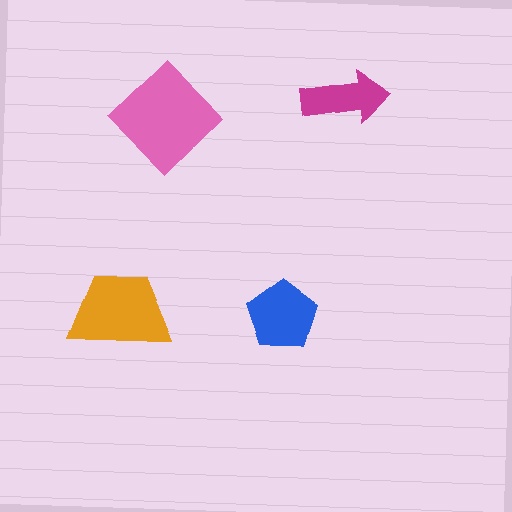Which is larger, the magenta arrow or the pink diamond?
The pink diamond.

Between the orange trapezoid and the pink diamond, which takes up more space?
The pink diamond.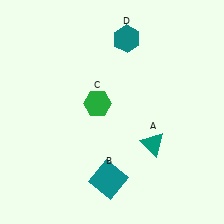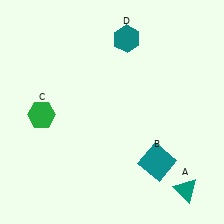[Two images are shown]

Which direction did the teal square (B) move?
The teal square (B) moved right.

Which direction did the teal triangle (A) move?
The teal triangle (A) moved down.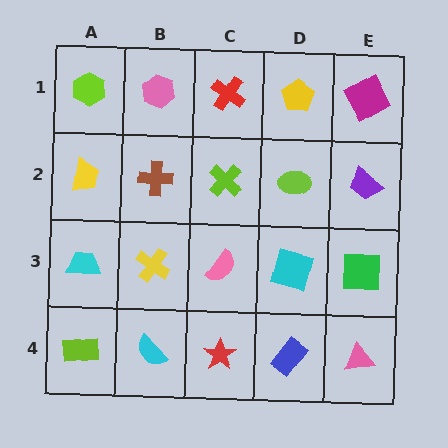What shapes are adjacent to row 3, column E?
A purple trapezoid (row 2, column E), a pink triangle (row 4, column E), a cyan square (row 3, column D).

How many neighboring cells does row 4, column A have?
2.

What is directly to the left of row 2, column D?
A lime cross.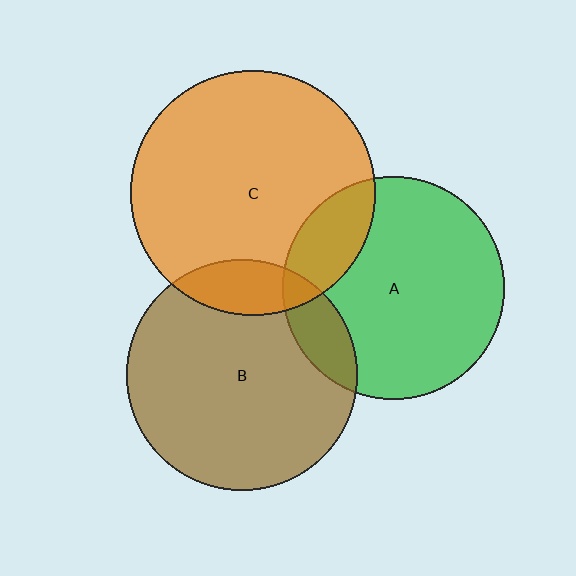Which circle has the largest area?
Circle C (orange).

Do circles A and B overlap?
Yes.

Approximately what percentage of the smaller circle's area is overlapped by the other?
Approximately 15%.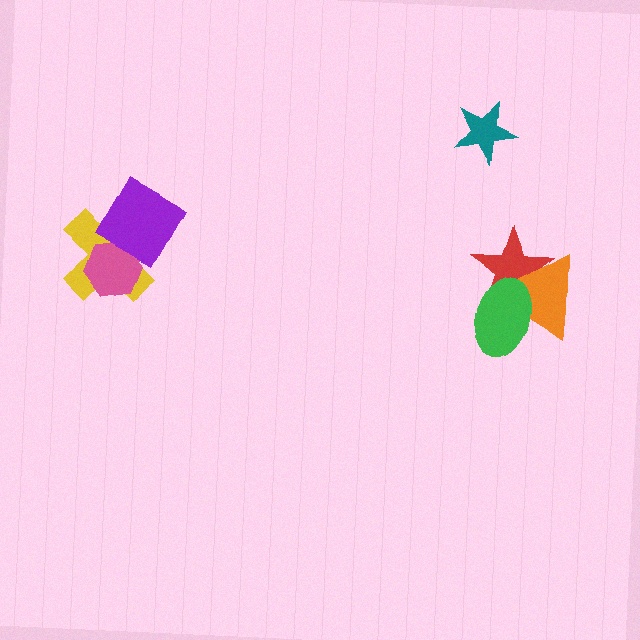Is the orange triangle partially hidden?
Yes, it is partially covered by another shape.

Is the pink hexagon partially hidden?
Yes, it is partially covered by another shape.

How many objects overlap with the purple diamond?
2 objects overlap with the purple diamond.